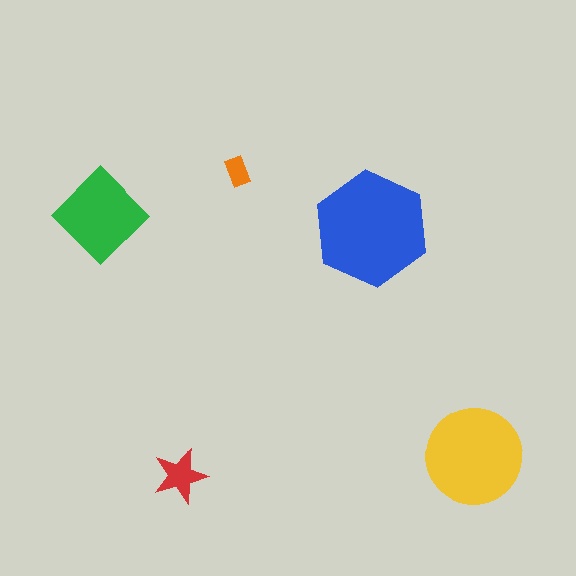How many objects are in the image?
There are 5 objects in the image.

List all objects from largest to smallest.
The blue hexagon, the yellow circle, the green diamond, the red star, the orange rectangle.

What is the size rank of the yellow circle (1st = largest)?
2nd.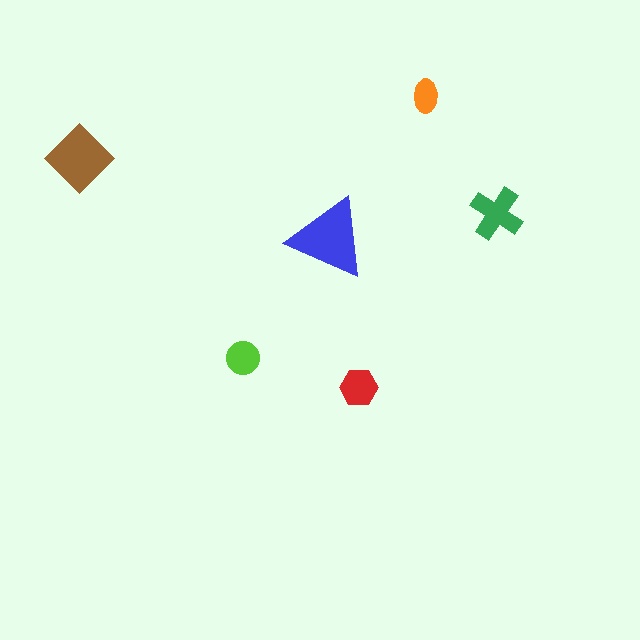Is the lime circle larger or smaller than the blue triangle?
Smaller.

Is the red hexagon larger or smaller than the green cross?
Smaller.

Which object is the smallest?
The orange ellipse.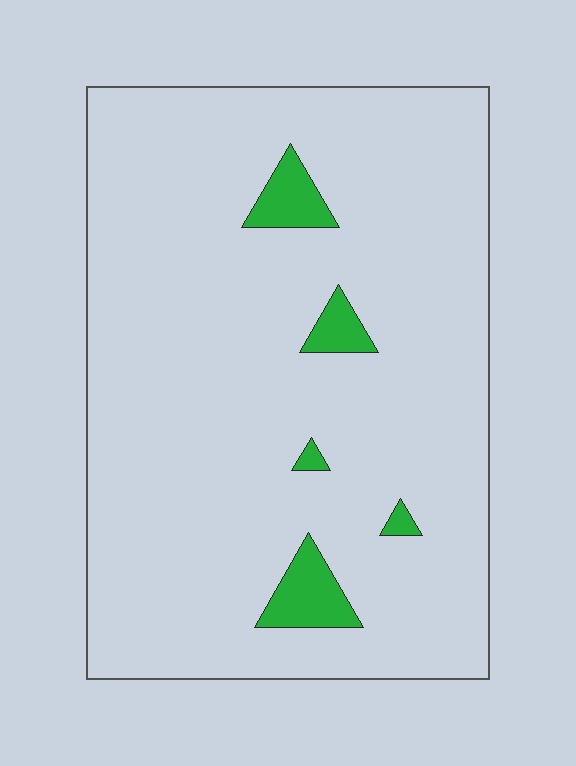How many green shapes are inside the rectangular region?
5.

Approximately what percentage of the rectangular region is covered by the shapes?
Approximately 5%.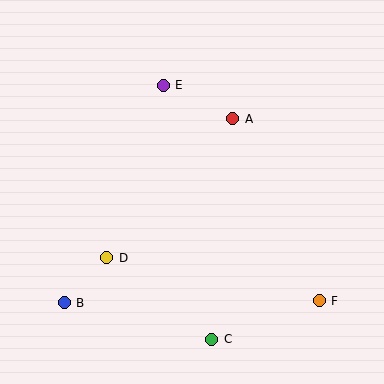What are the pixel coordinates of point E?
Point E is at (163, 85).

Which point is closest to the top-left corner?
Point E is closest to the top-left corner.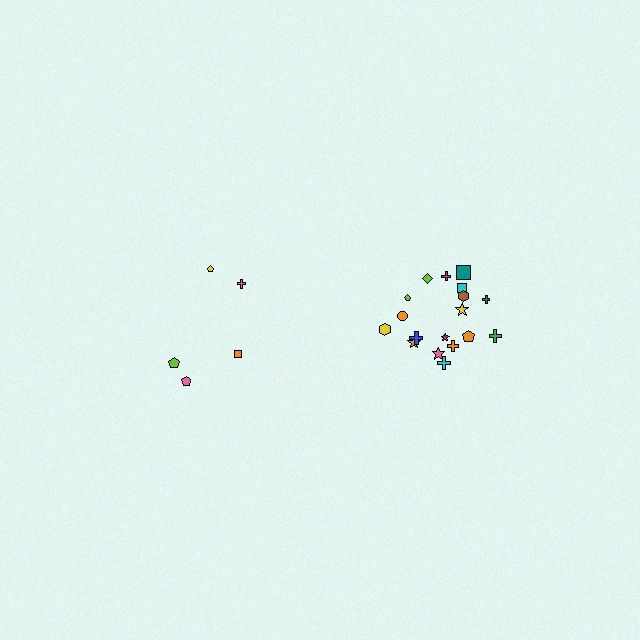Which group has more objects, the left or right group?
The right group.